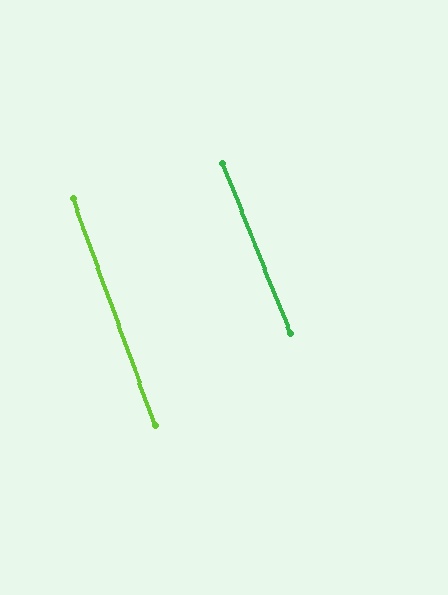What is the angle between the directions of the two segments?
Approximately 2 degrees.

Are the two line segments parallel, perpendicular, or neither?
Parallel — their directions differ by only 1.5°.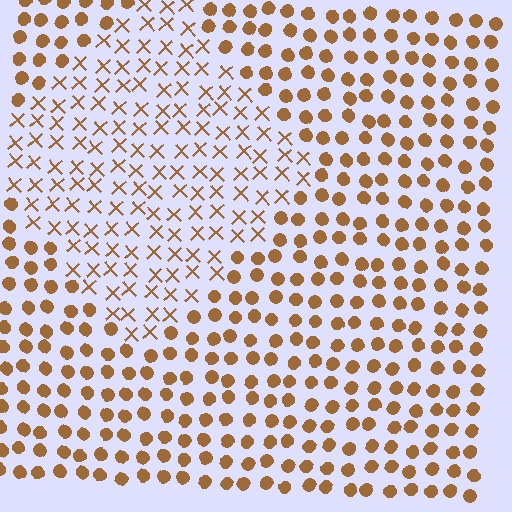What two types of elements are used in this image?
The image uses X marks inside the diamond region and circles outside it.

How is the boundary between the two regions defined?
The boundary is defined by a change in element shape: X marks inside vs. circles outside. All elements share the same color and spacing.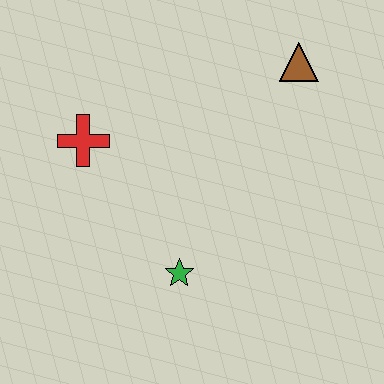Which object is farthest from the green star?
The brown triangle is farthest from the green star.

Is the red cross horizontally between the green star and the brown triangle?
No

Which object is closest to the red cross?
The green star is closest to the red cross.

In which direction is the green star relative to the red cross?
The green star is below the red cross.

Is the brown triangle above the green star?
Yes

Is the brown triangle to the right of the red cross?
Yes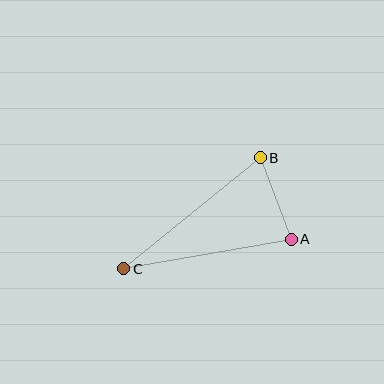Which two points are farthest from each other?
Points B and C are farthest from each other.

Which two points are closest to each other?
Points A and B are closest to each other.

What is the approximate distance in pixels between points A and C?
The distance between A and C is approximately 170 pixels.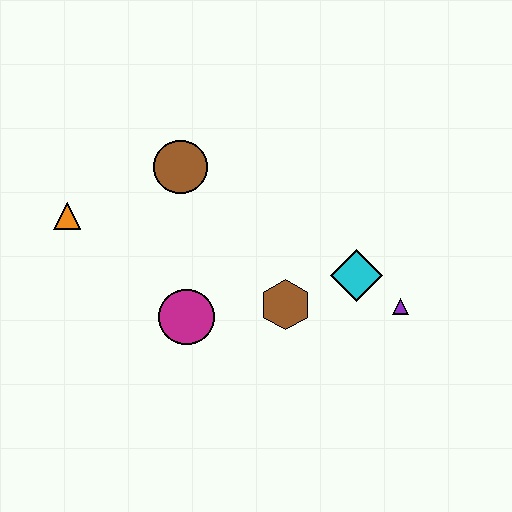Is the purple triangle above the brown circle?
No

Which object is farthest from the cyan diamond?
The orange triangle is farthest from the cyan diamond.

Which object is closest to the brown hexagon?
The cyan diamond is closest to the brown hexagon.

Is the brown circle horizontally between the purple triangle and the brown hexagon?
No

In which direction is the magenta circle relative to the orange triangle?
The magenta circle is to the right of the orange triangle.